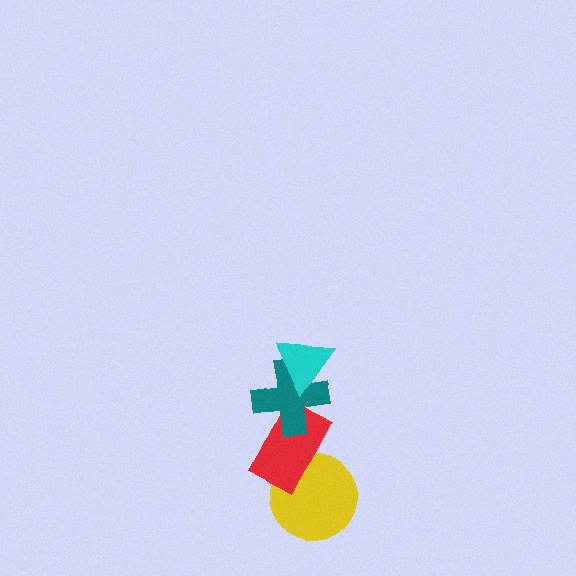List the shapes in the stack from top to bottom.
From top to bottom: the cyan triangle, the teal cross, the red rectangle, the yellow circle.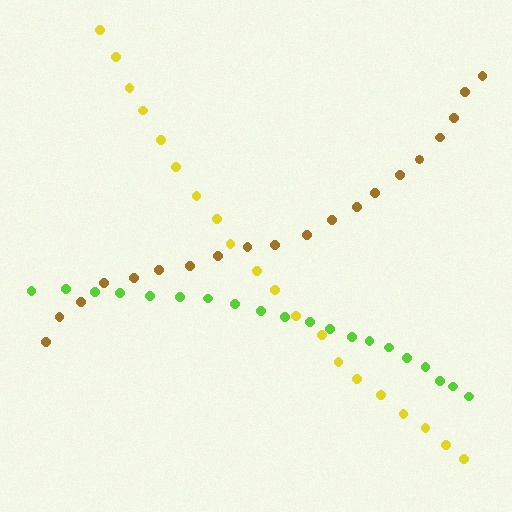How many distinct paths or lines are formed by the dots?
There are 3 distinct paths.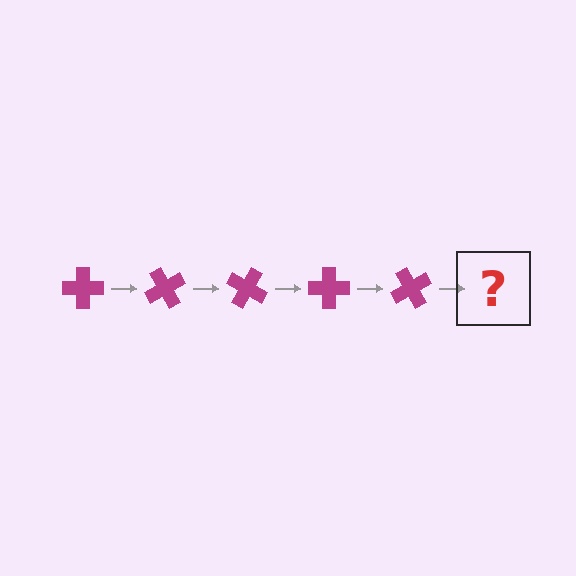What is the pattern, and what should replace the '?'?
The pattern is that the cross rotates 60 degrees each step. The '?' should be a magenta cross rotated 300 degrees.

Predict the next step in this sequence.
The next step is a magenta cross rotated 300 degrees.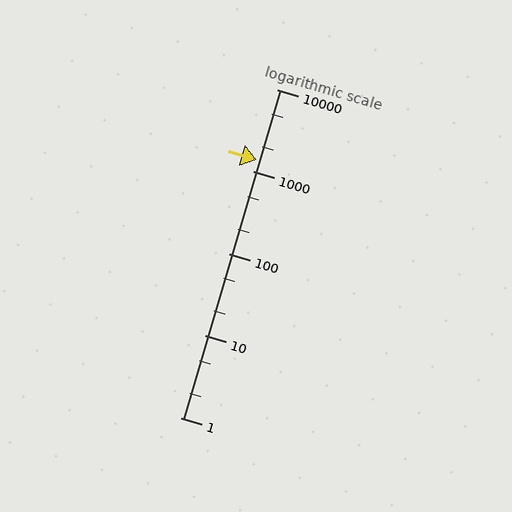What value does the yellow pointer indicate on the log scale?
The pointer indicates approximately 1400.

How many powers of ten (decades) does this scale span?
The scale spans 4 decades, from 1 to 10000.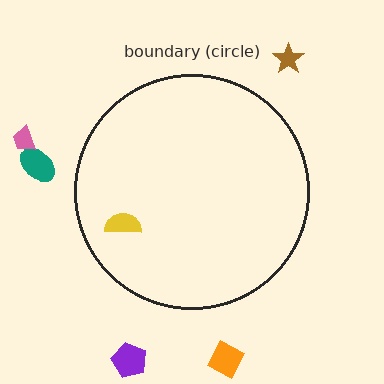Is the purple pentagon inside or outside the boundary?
Outside.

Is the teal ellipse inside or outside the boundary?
Outside.